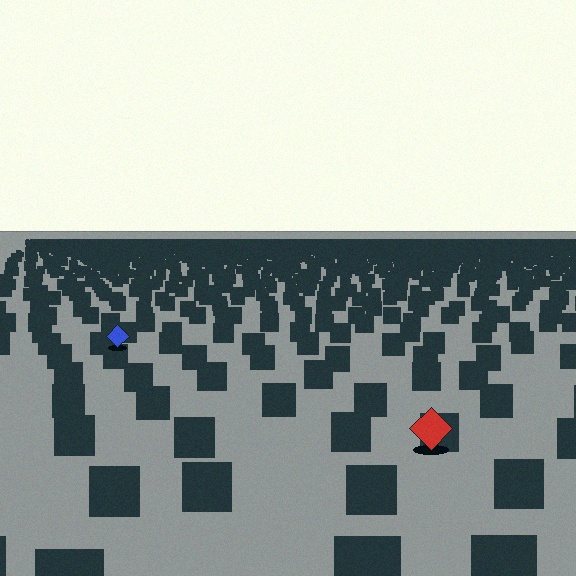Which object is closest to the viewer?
The red diamond is closest. The texture marks near it are larger and more spread out.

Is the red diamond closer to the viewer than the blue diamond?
Yes. The red diamond is closer — you can tell from the texture gradient: the ground texture is coarser near it.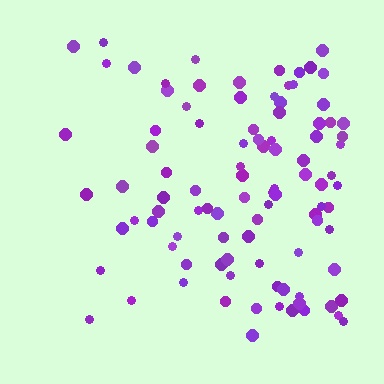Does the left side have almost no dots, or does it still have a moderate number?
Still a moderate number, just noticeably fewer than the right.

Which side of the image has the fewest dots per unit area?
The left.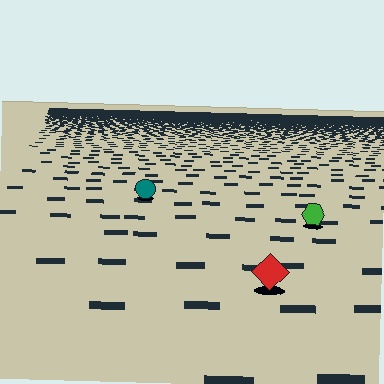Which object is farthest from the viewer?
The teal circle is farthest from the viewer. It appears smaller and the ground texture around it is denser.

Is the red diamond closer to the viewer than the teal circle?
Yes. The red diamond is closer — you can tell from the texture gradient: the ground texture is coarser near it.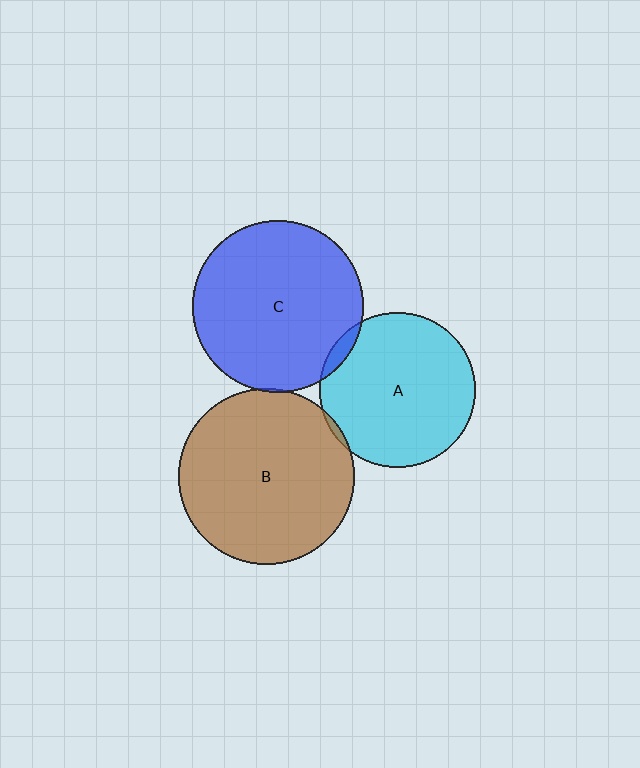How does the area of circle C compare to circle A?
Approximately 1.2 times.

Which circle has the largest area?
Circle B (brown).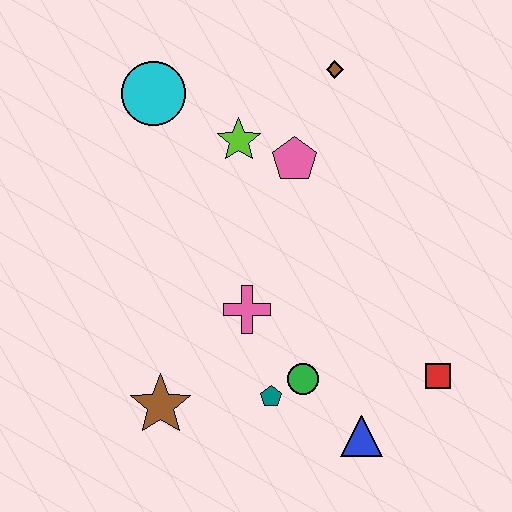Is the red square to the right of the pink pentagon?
Yes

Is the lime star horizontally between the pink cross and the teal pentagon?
No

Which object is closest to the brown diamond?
The pink pentagon is closest to the brown diamond.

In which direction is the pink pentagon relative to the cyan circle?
The pink pentagon is to the right of the cyan circle.